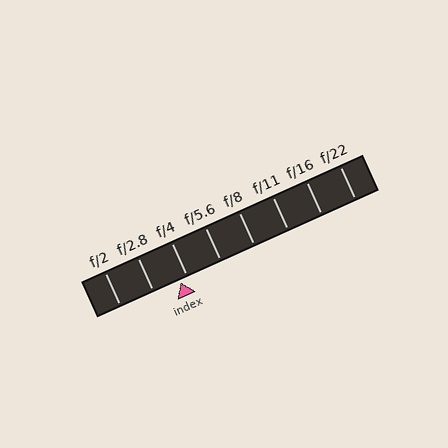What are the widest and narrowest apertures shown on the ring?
The widest aperture shown is f/2 and the narrowest is f/22.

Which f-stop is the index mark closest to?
The index mark is closest to f/4.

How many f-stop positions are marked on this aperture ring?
There are 8 f-stop positions marked.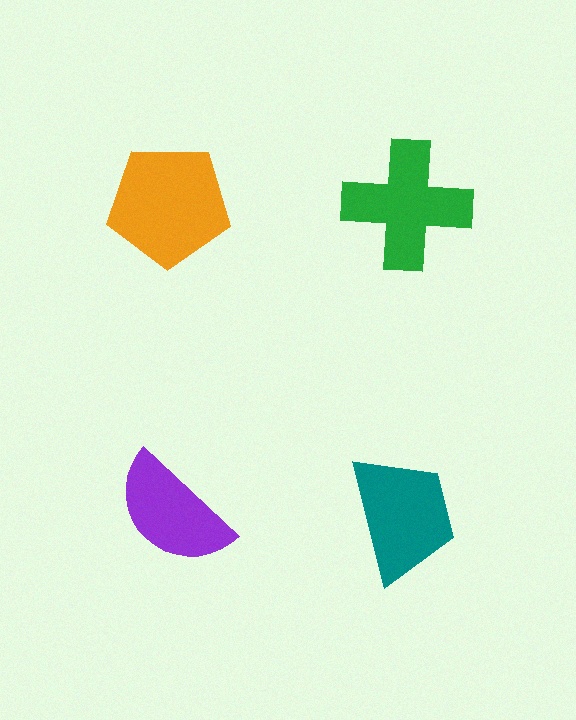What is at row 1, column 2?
A green cross.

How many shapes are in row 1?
2 shapes.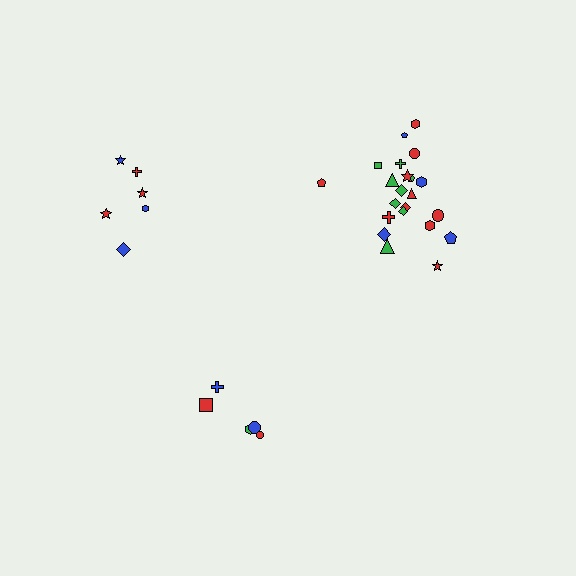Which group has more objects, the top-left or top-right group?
The top-right group.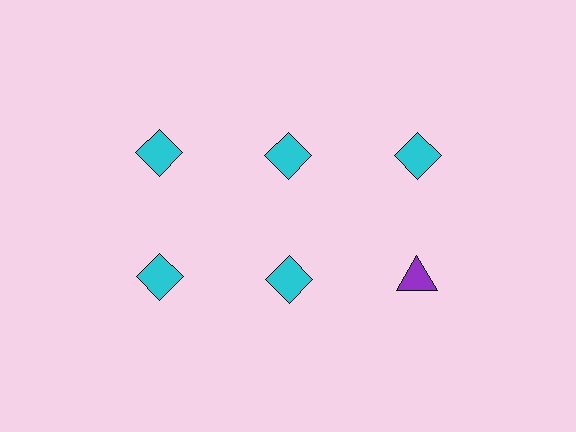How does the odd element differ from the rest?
It differs in both color (purple instead of cyan) and shape (triangle instead of diamond).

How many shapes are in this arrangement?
There are 6 shapes arranged in a grid pattern.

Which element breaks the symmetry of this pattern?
The purple triangle in the second row, center column breaks the symmetry. All other shapes are cyan diamonds.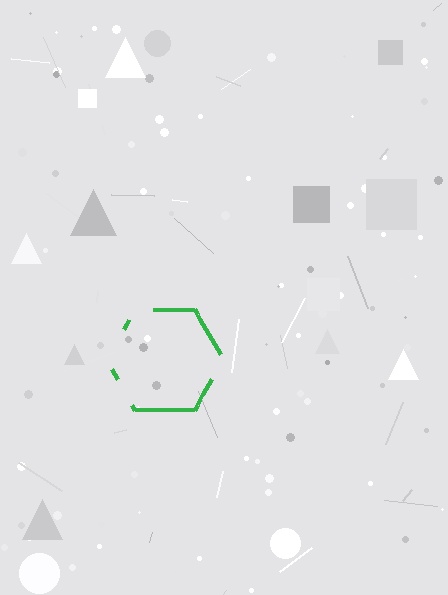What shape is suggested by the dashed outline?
The dashed outline suggests a hexagon.